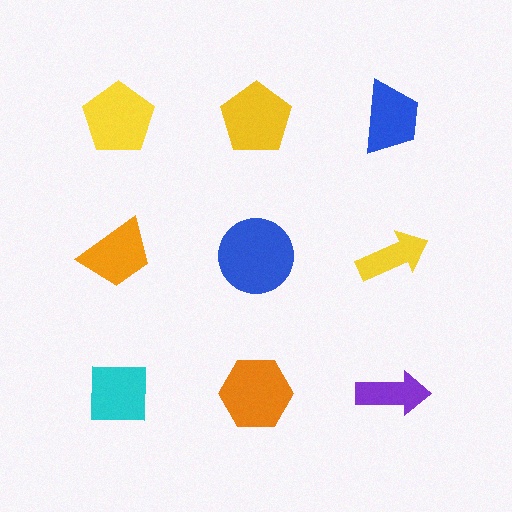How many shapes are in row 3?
3 shapes.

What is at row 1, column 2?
A yellow pentagon.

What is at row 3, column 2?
An orange hexagon.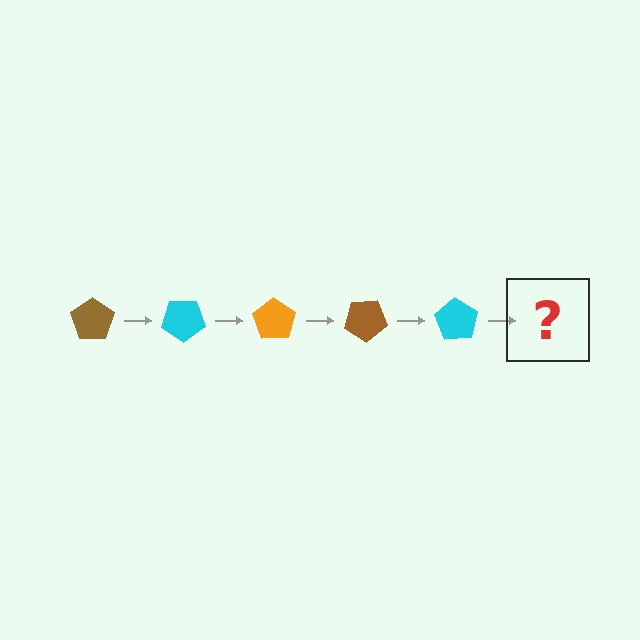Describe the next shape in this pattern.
It should be an orange pentagon, rotated 175 degrees from the start.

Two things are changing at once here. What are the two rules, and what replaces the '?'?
The two rules are that it rotates 35 degrees each step and the color cycles through brown, cyan, and orange. The '?' should be an orange pentagon, rotated 175 degrees from the start.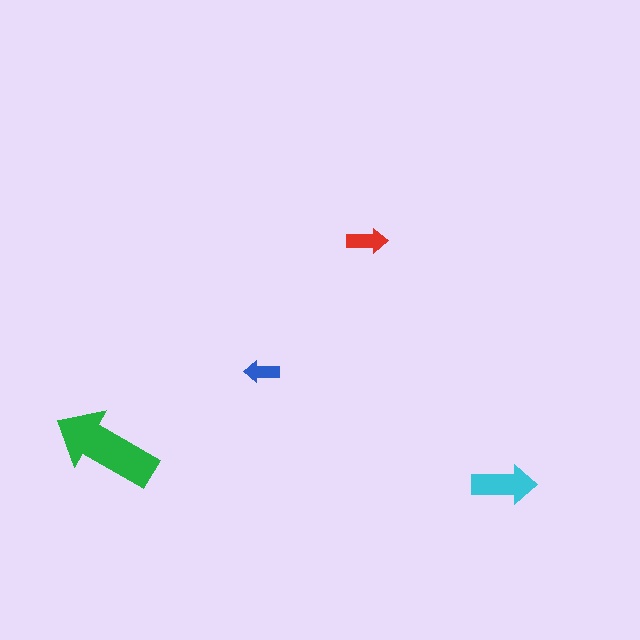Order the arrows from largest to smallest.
the green one, the cyan one, the red one, the blue one.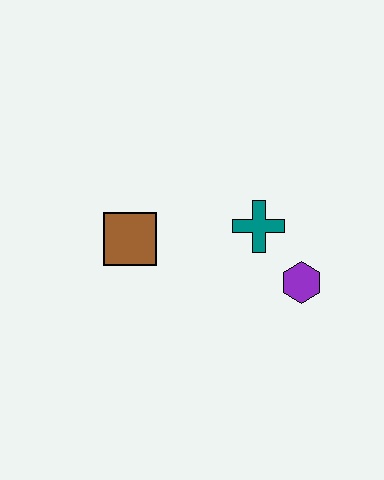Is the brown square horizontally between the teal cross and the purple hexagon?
No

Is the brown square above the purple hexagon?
Yes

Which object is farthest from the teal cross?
The brown square is farthest from the teal cross.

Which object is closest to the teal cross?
The purple hexagon is closest to the teal cross.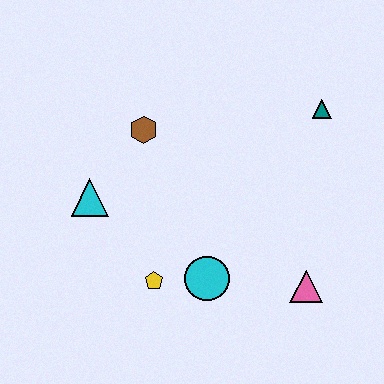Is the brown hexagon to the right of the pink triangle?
No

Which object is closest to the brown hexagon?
The cyan triangle is closest to the brown hexagon.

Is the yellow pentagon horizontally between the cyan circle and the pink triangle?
No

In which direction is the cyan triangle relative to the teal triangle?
The cyan triangle is to the left of the teal triangle.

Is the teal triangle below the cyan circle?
No